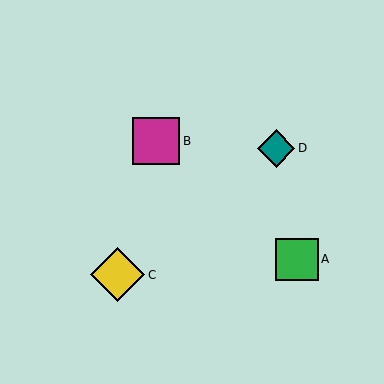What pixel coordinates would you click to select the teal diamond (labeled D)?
Click at (276, 148) to select the teal diamond D.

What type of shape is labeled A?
Shape A is a green square.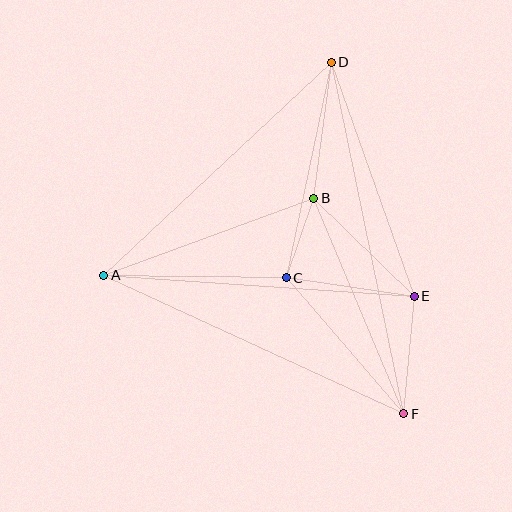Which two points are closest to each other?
Points B and C are closest to each other.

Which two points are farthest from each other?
Points D and F are farthest from each other.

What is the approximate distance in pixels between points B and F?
The distance between B and F is approximately 233 pixels.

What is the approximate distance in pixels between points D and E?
The distance between D and E is approximately 248 pixels.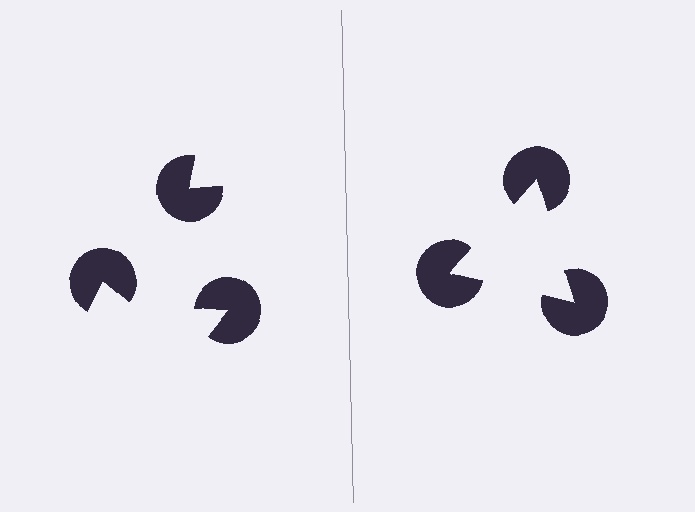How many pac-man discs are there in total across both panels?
6 — 3 on each side.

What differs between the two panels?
The pac-man discs are positioned identically on both sides; only the wedge orientations differ. On the right they align to a triangle; on the left they are misaligned.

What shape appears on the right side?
An illusory triangle.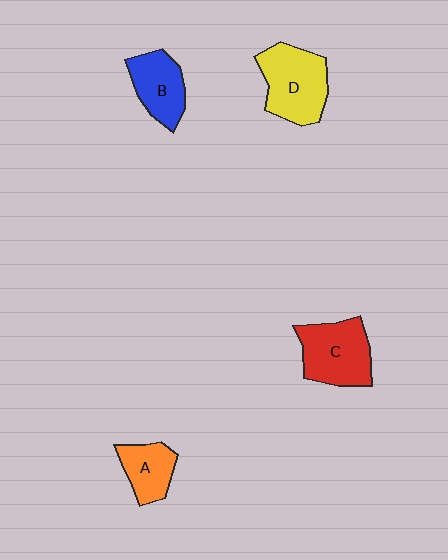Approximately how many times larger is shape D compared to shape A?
Approximately 1.7 times.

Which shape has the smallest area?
Shape A (orange).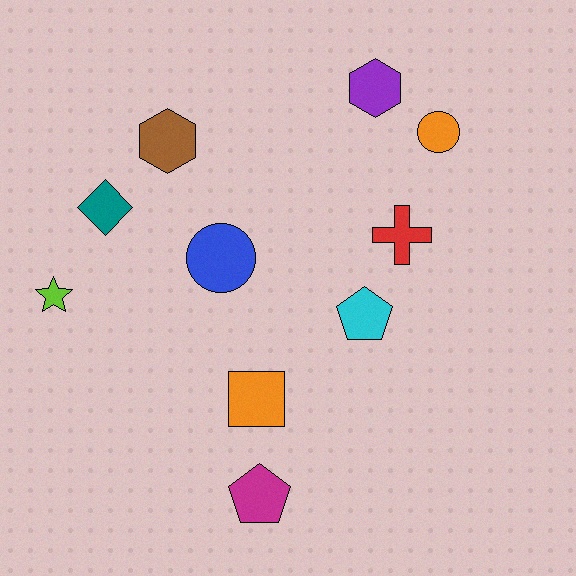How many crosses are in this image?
There is 1 cross.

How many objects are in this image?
There are 10 objects.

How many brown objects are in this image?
There is 1 brown object.